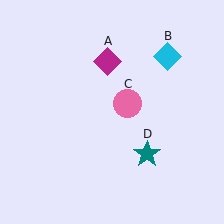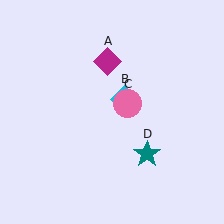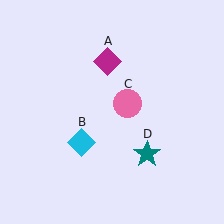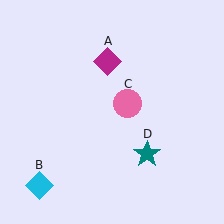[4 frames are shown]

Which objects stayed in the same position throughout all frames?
Magenta diamond (object A) and pink circle (object C) and teal star (object D) remained stationary.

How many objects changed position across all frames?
1 object changed position: cyan diamond (object B).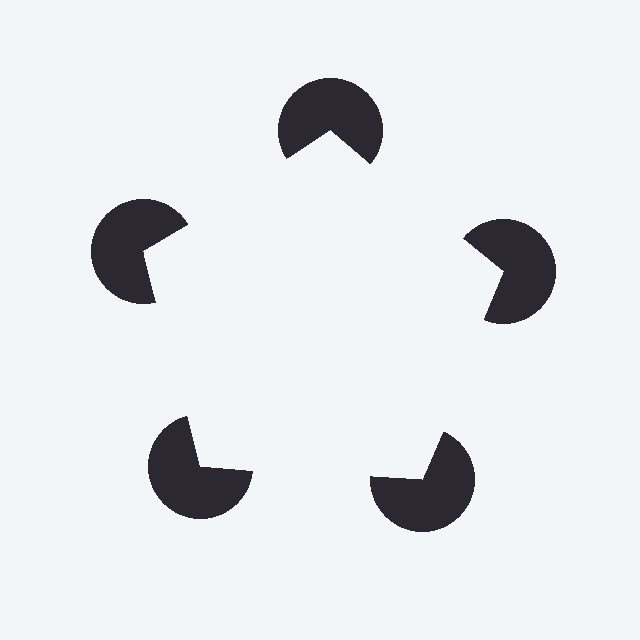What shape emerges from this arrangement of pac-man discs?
An illusory pentagon — its edges are inferred from the aligned wedge cuts in the pac-man discs, not physically drawn.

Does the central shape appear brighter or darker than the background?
It typically appears slightly brighter than the background, even though no actual brightness change is drawn.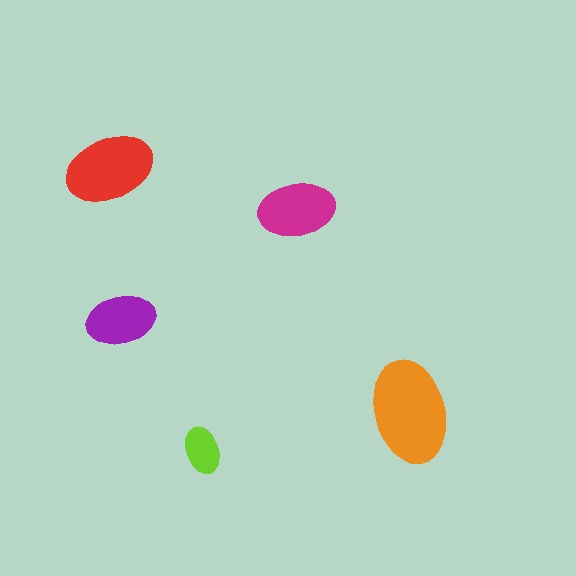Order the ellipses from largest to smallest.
the orange one, the red one, the magenta one, the purple one, the lime one.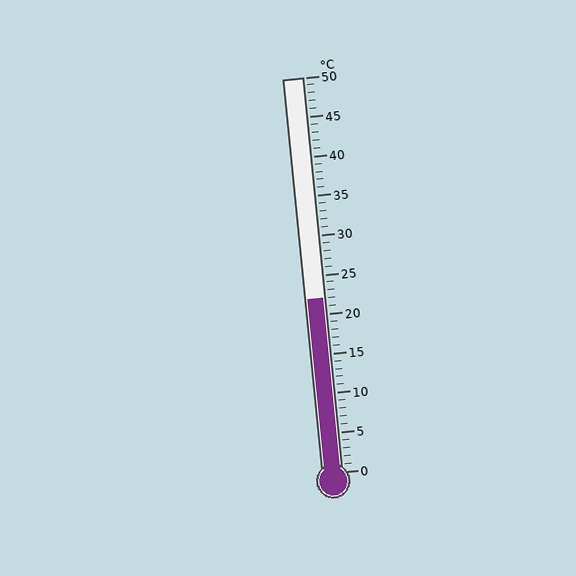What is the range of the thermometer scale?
The thermometer scale ranges from 0°C to 50°C.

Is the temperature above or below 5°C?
The temperature is above 5°C.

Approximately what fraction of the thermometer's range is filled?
The thermometer is filled to approximately 45% of its range.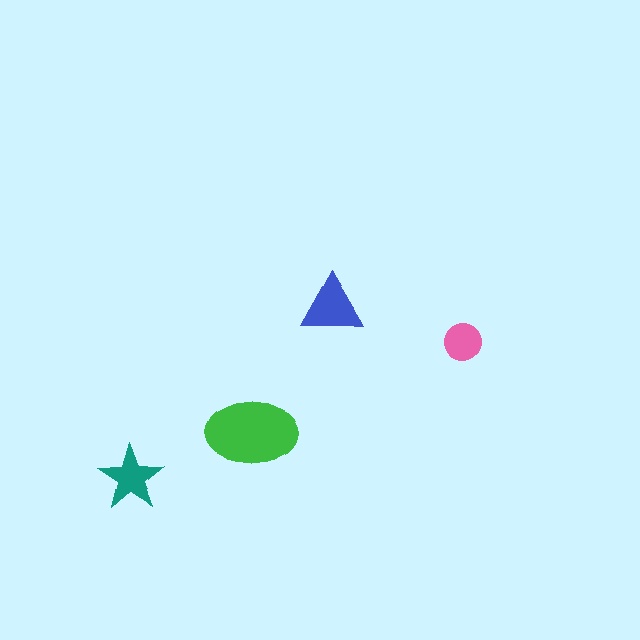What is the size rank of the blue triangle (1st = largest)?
2nd.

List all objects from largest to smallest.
The green ellipse, the blue triangle, the teal star, the pink circle.